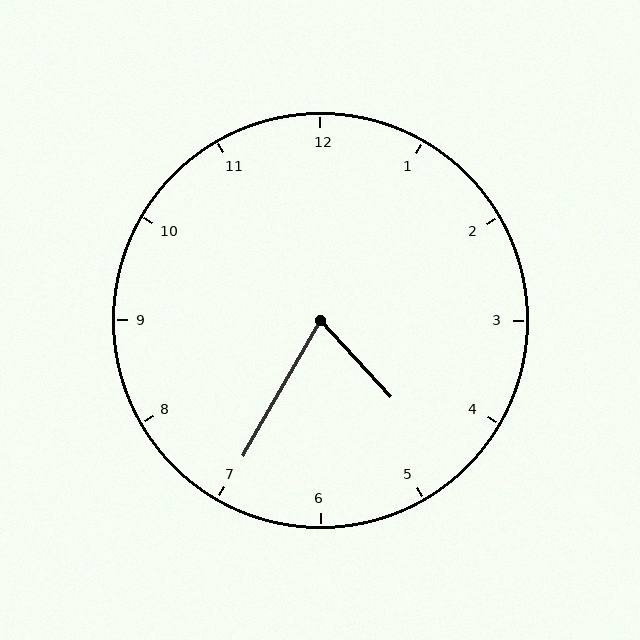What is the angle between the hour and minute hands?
Approximately 72 degrees.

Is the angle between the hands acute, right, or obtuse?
It is acute.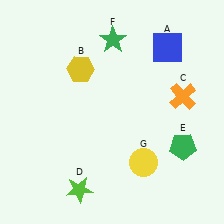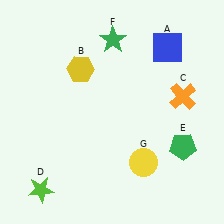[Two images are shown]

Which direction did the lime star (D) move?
The lime star (D) moved left.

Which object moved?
The lime star (D) moved left.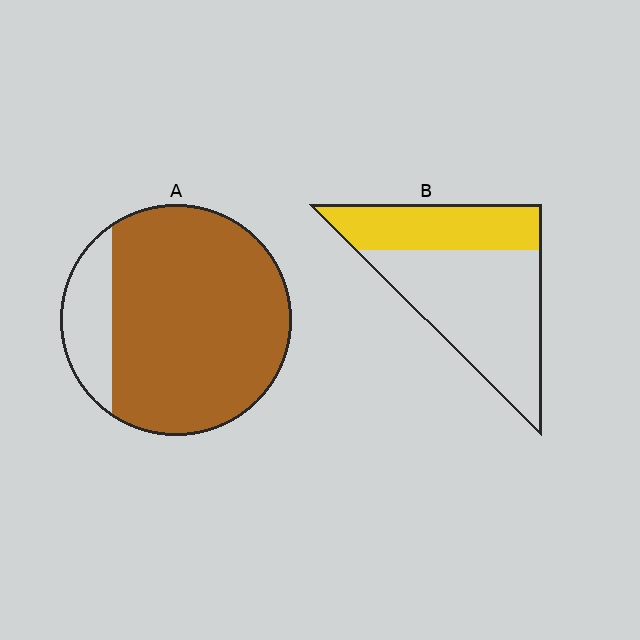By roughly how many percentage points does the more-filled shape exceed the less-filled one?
By roughly 50 percentage points (A over B).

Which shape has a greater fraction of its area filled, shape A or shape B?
Shape A.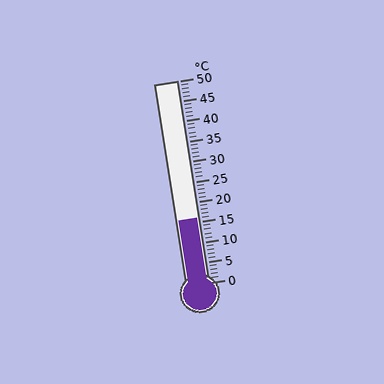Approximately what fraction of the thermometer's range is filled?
The thermometer is filled to approximately 30% of its range.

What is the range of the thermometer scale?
The thermometer scale ranges from 0°C to 50°C.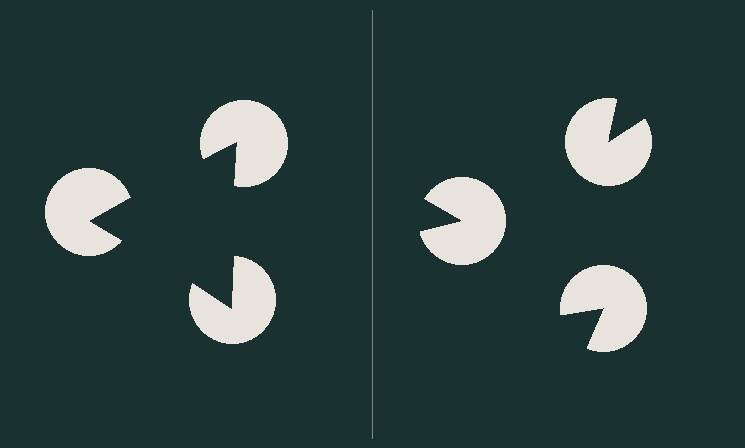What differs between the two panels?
The pac-man discs are positioned identically on both sides; only the wedge orientations differ. On the left they align to a triangle; on the right they are misaligned.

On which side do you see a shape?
An illusory triangle appears on the left side. On the right side the wedge cuts are rotated, so no coherent shape forms.